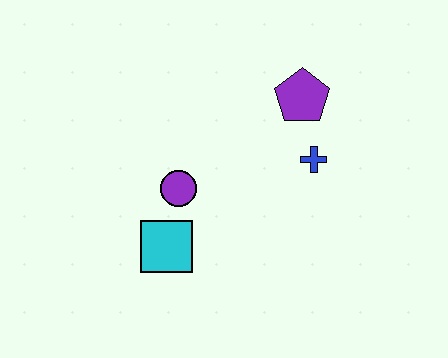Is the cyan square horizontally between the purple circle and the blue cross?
No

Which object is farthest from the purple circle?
The purple pentagon is farthest from the purple circle.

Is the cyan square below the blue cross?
Yes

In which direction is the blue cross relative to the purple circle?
The blue cross is to the right of the purple circle.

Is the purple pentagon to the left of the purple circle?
No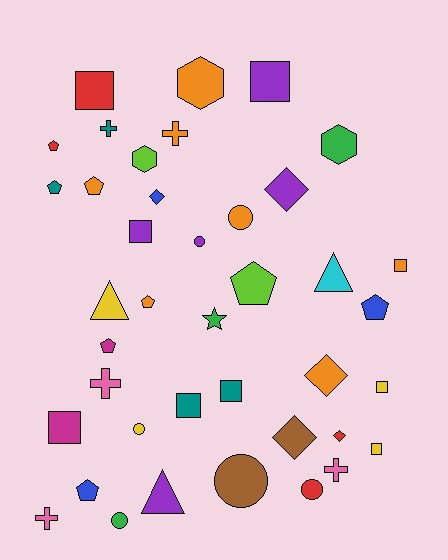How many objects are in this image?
There are 40 objects.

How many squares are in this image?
There are 9 squares.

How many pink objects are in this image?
There are 3 pink objects.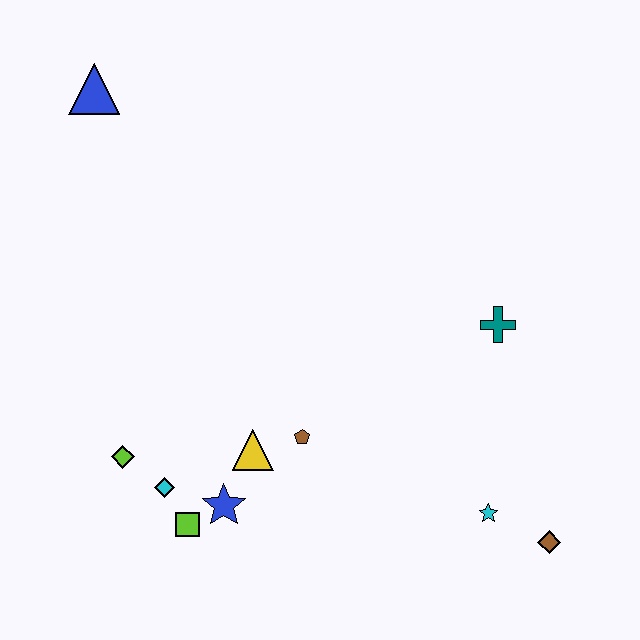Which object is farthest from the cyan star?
The blue triangle is farthest from the cyan star.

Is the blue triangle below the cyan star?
No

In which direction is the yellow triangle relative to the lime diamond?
The yellow triangle is to the right of the lime diamond.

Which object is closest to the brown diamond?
The cyan star is closest to the brown diamond.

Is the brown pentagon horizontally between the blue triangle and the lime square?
No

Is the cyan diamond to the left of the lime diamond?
No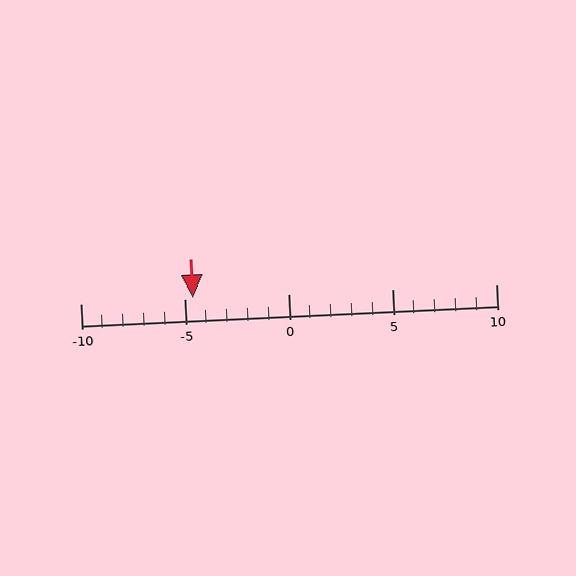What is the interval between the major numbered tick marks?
The major tick marks are spaced 5 units apart.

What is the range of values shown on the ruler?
The ruler shows values from -10 to 10.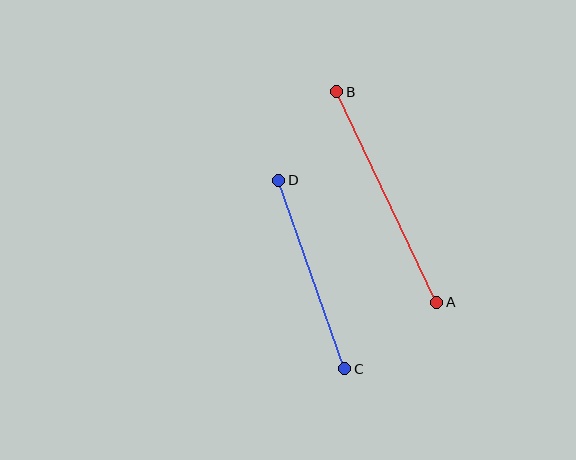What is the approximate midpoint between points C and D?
The midpoint is at approximately (312, 274) pixels.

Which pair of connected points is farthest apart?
Points A and B are farthest apart.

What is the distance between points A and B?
The distance is approximately 233 pixels.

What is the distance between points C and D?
The distance is approximately 200 pixels.